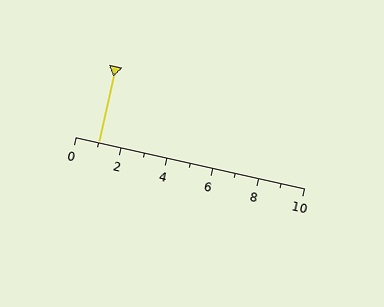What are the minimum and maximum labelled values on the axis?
The axis runs from 0 to 10.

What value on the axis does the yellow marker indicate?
The marker indicates approximately 1.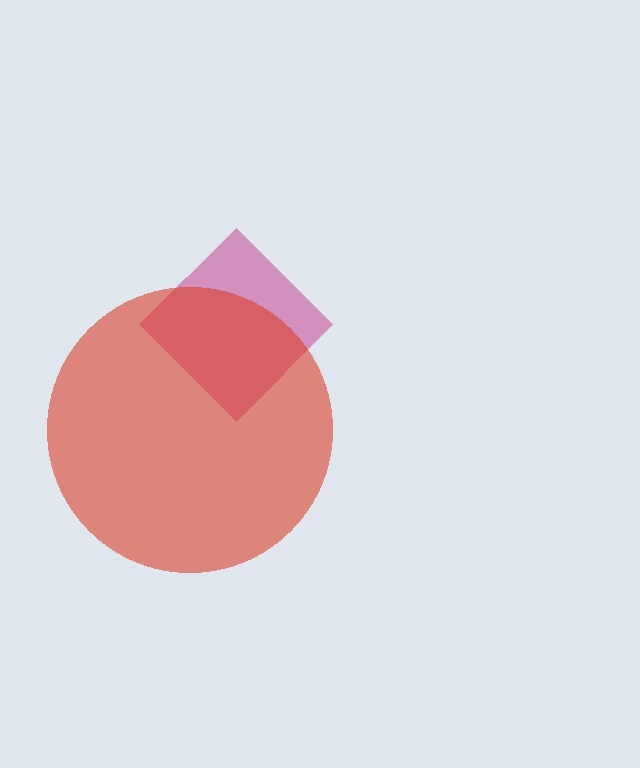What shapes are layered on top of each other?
The layered shapes are: a magenta diamond, a red circle.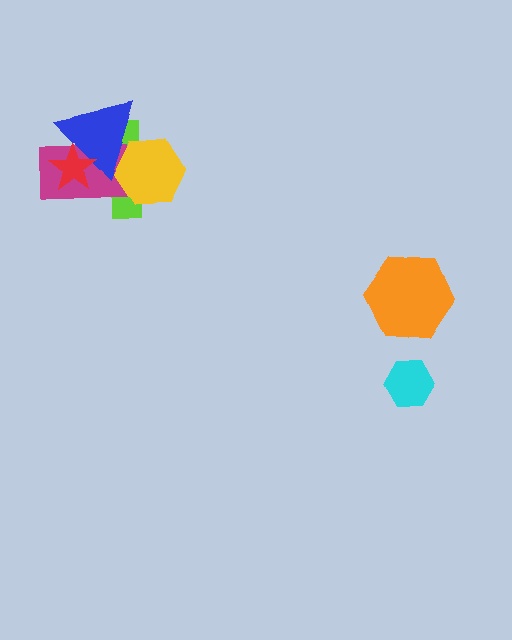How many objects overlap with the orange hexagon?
0 objects overlap with the orange hexagon.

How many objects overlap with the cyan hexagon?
0 objects overlap with the cyan hexagon.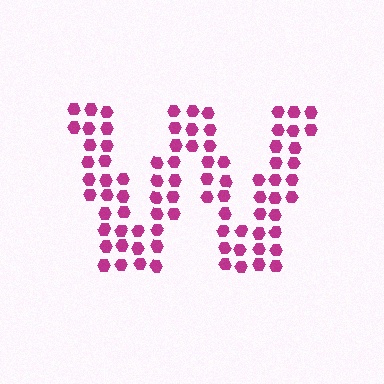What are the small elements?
The small elements are hexagons.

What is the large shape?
The large shape is the letter W.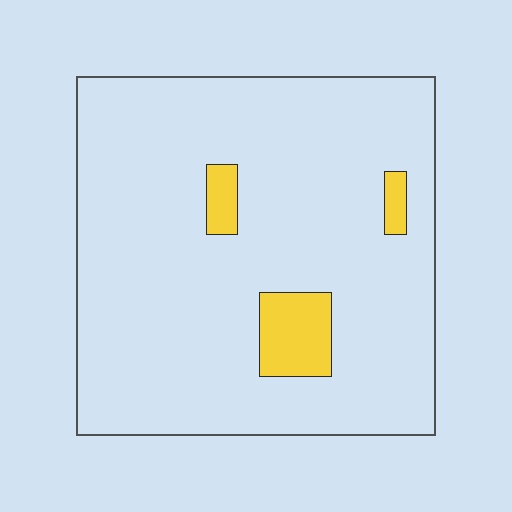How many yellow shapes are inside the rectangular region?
3.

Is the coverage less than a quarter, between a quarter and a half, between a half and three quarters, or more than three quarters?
Less than a quarter.